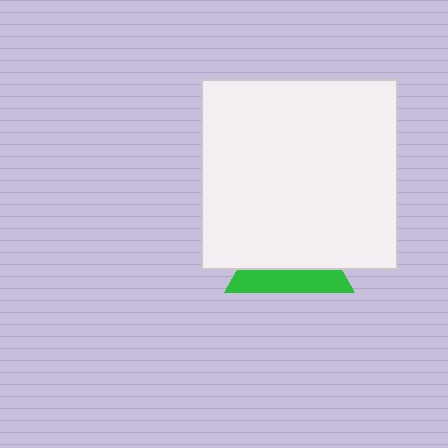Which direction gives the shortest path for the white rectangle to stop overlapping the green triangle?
Moving up gives the shortest separation.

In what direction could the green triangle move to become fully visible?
The green triangle could move down. That would shift it out from behind the white rectangle entirely.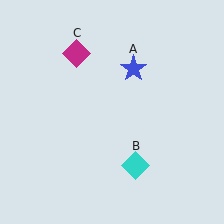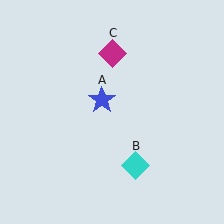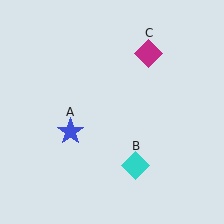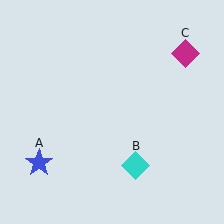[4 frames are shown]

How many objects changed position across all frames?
2 objects changed position: blue star (object A), magenta diamond (object C).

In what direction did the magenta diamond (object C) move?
The magenta diamond (object C) moved right.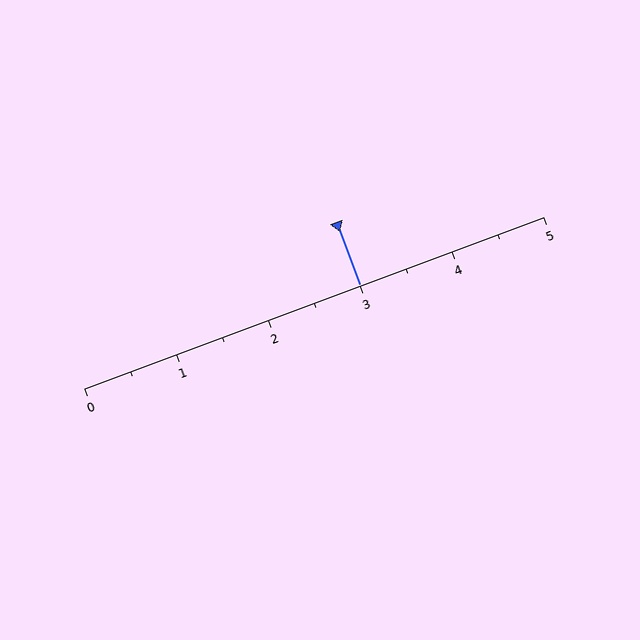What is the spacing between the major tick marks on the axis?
The major ticks are spaced 1 apart.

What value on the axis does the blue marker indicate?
The marker indicates approximately 3.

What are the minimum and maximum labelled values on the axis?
The axis runs from 0 to 5.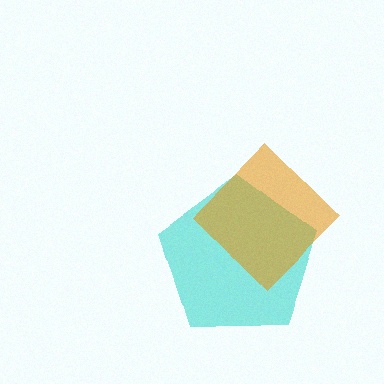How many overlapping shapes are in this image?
There are 2 overlapping shapes in the image.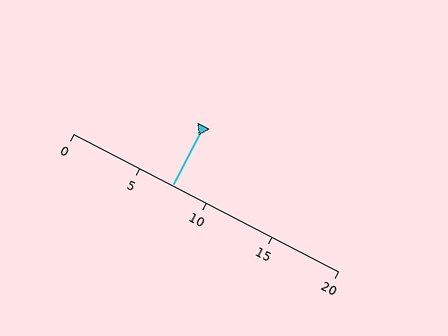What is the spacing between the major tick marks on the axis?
The major ticks are spaced 5 apart.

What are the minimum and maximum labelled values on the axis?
The axis runs from 0 to 20.